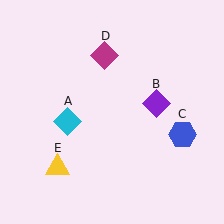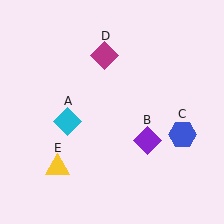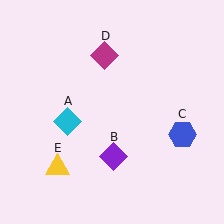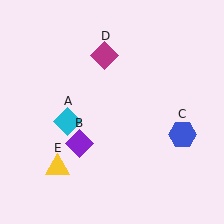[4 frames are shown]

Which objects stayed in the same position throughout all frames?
Cyan diamond (object A) and blue hexagon (object C) and magenta diamond (object D) and yellow triangle (object E) remained stationary.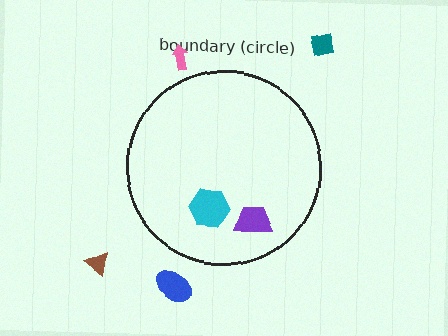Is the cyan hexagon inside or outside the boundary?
Inside.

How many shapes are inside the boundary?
2 inside, 4 outside.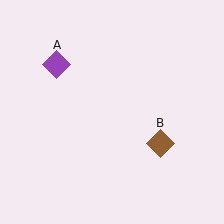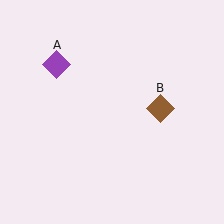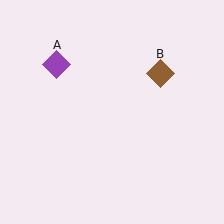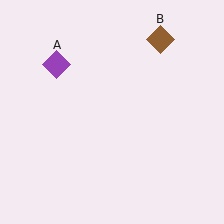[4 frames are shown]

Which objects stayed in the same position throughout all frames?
Purple diamond (object A) remained stationary.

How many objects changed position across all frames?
1 object changed position: brown diamond (object B).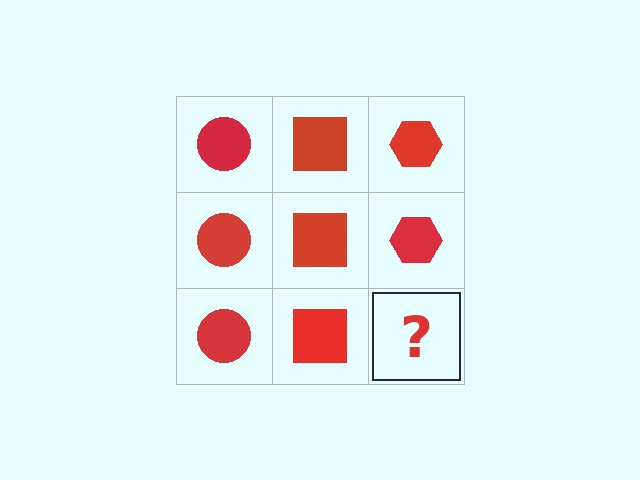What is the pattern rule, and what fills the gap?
The rule is that each column has a consistent shape. The gap should be filled with a red hexagon.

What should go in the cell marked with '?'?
The missing cell should contain a red hexagon.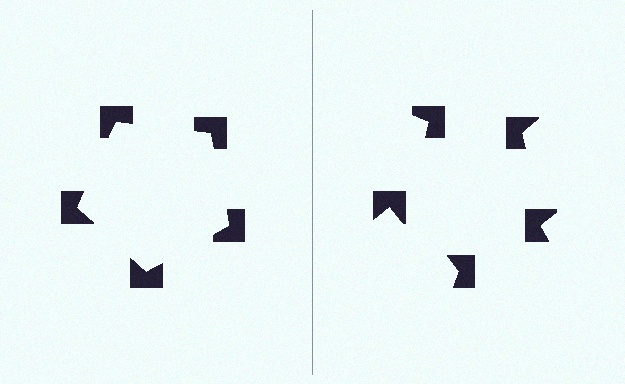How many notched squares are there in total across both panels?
10 — 5 on each side.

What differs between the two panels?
The notched squares are positioned identically on both sides; only the wedge orientations differ. On the left they align to a pentagon; on the right they are misaligned.